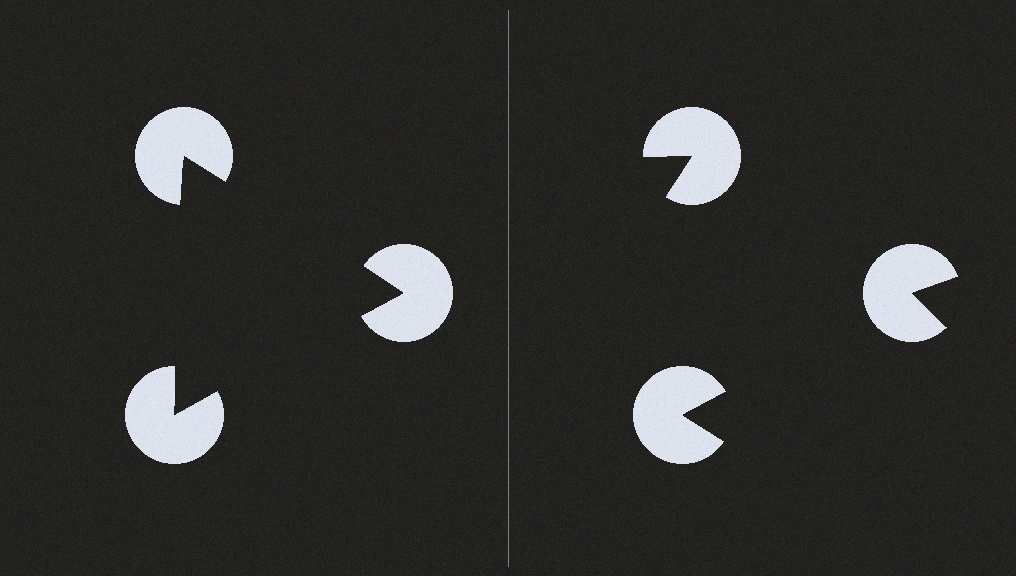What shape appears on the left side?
An illusory triangle.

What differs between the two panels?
The pac-man discs are positioned identically on both sides; only the wedge orientations differ. On the left they align to a triangle; on the right they are misaligned.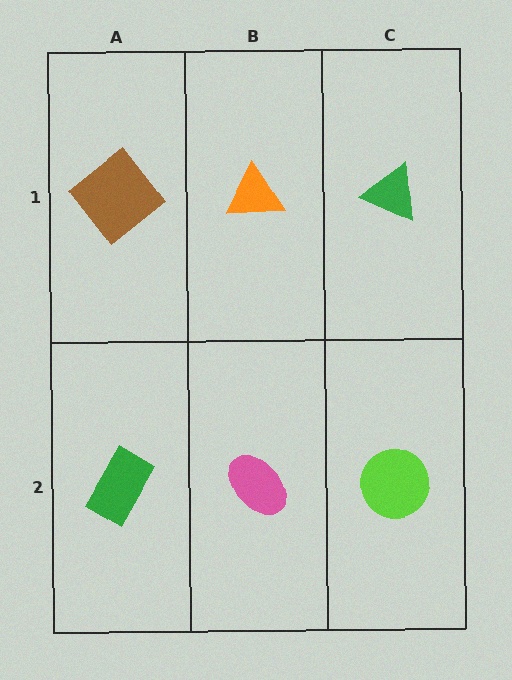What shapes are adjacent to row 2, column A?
A brown diamond (row 1, column A), a pink ellipse (row 2, column B).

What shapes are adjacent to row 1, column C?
A lime circle (row 2, column C), an orange triangle (row 1, column B).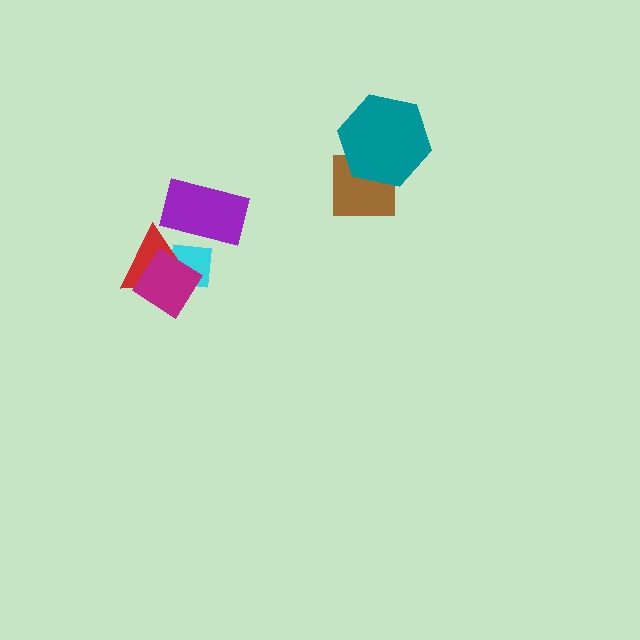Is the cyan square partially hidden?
Yes, it is partially covered by another shape.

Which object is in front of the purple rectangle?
The red triangle is in front of the purple rectangle.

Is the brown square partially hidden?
Yes, it is partially covered by another shape.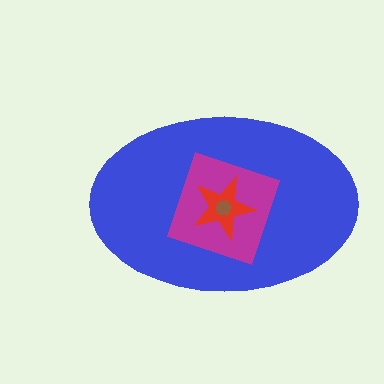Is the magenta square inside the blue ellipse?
Yes.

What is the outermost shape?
The blue ellipse.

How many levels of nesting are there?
4.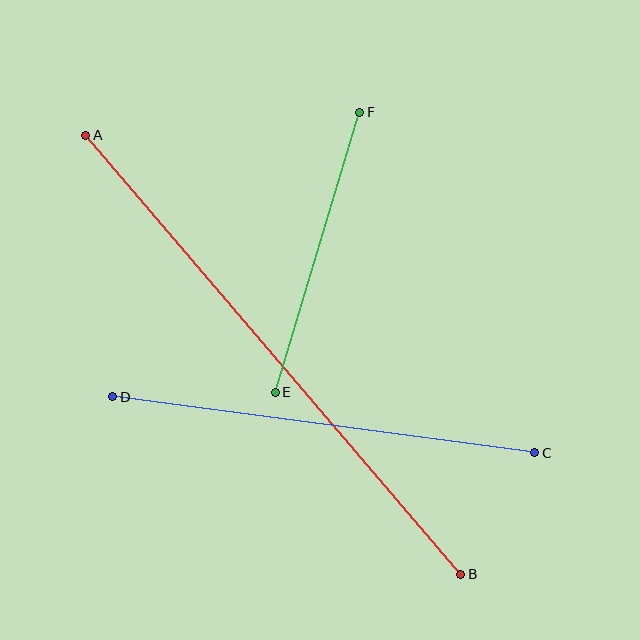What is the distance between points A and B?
The distance is approximately 577 pixels.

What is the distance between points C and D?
The distance is approximately 426 pixels.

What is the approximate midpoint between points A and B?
The midpoint is at approximately (273, 355) pixels.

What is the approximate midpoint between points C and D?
The midpoint is at approximately (324, 425) pixels.